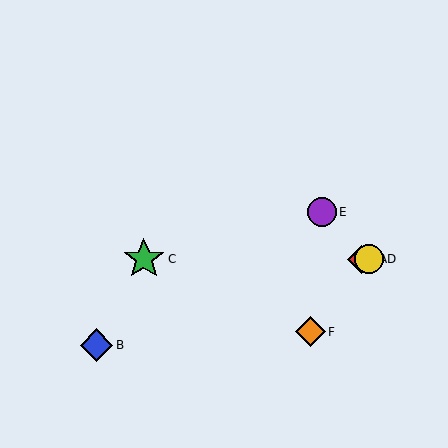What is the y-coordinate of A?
Object A is at y≈259.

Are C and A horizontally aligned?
Yes, both are at y≈259.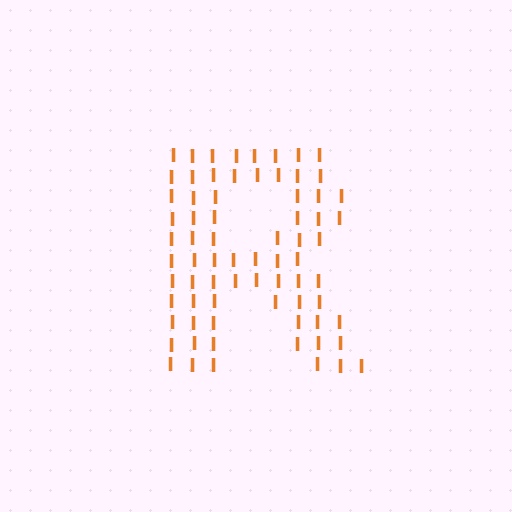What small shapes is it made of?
It is made of small letter I's.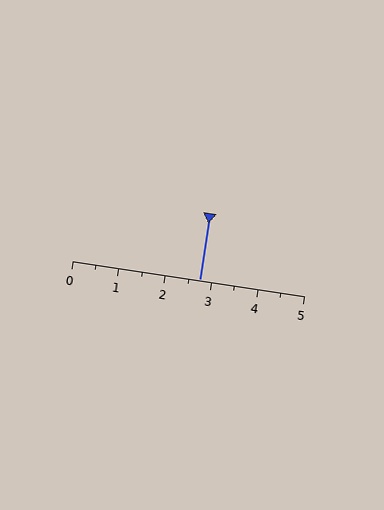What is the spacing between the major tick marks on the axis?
The major ticks are spaced 1 apart.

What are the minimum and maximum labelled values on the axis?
The axis runs from 0 to 5.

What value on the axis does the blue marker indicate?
The marker indicates approximately 2.8.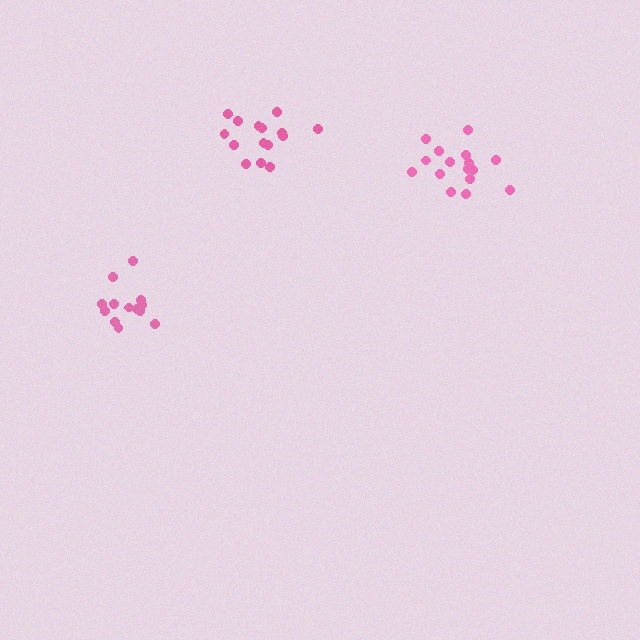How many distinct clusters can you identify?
There are 3 distinct clusters.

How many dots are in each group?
Group 1: 13 dots, Group 2: 16 dots, Group 3: 15 dots (44 total).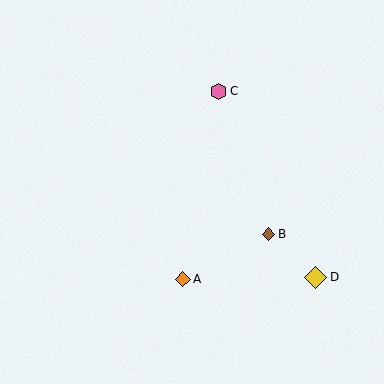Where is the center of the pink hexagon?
The center of the pink hexagon is at (219, 91).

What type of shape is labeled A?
Shape A is an orange diamond.